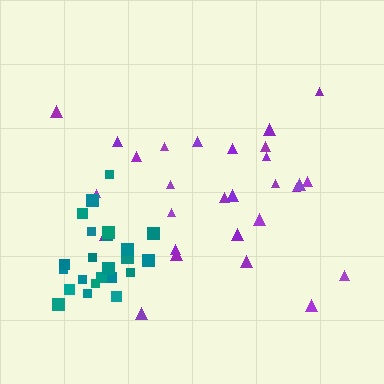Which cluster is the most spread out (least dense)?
Purple.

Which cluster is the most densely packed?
Teal.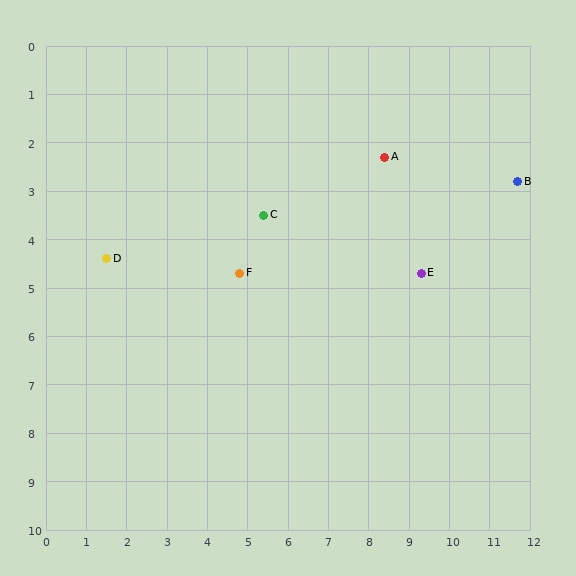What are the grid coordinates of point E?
Point E is at approximately (9.3, 4.7).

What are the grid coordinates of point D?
Point D is at approximately (1.5, 4.4).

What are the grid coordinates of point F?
Point F is at approximately (4.8, 4.7).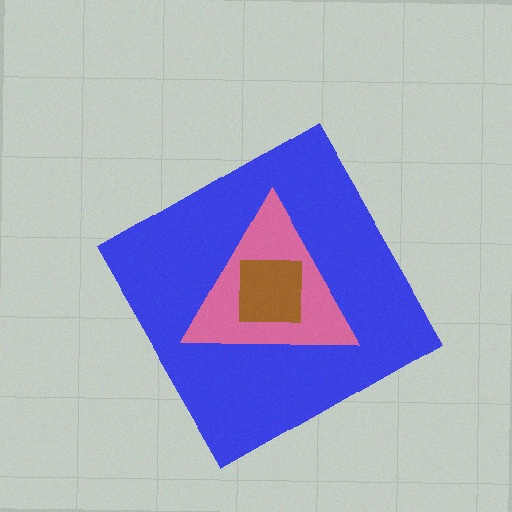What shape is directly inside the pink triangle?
The brown square.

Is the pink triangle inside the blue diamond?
Yes.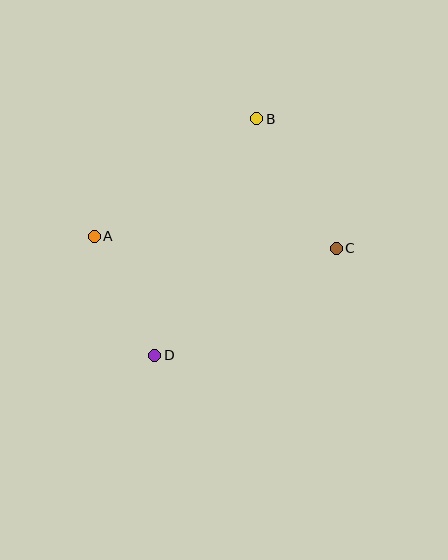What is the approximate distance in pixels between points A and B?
The distance between A and B is approximately 201 pixels.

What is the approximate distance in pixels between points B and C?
The distance between B and C is approximately 152 pixels.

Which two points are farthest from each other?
Points B and D are farthest from each other.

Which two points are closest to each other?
Points A and D are closest to each other.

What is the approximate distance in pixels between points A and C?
The distance between A and C is approximately 242 pixels.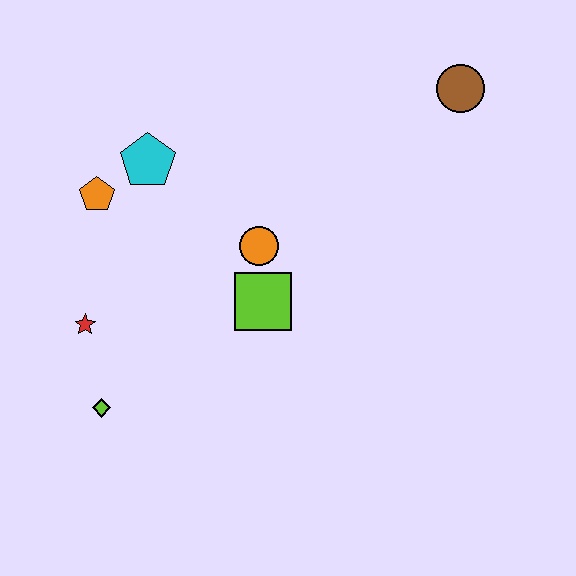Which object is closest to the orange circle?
The lime square is closest to the orange circle.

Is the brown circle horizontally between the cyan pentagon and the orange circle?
No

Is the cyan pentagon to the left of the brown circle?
Yes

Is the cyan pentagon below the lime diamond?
No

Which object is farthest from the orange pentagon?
The brown circle is farthest from the orange pentagon.